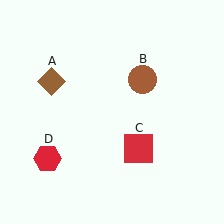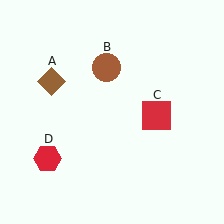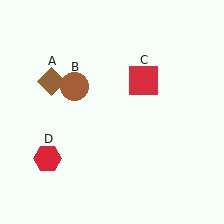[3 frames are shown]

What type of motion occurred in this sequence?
The brown circle (object B), red square (object C) rotated counterclockwise around the center of the scene.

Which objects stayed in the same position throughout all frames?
Brown diamond (object A) and red hexagon (object D) remained stationary.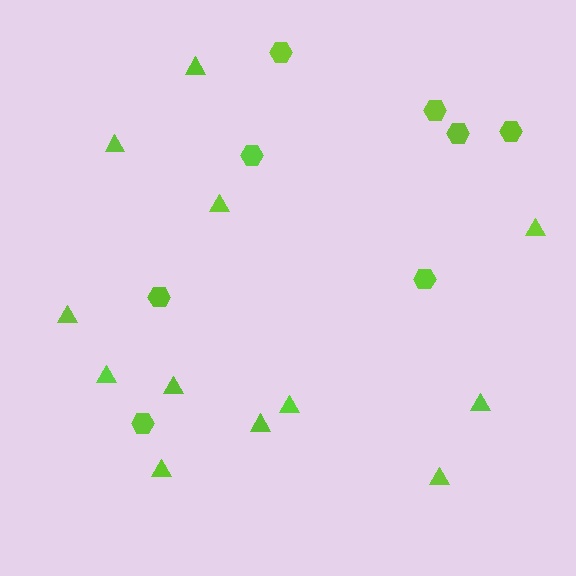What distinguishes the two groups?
There are 2 groups: one group of triangles (12) and one group of hexagons (8).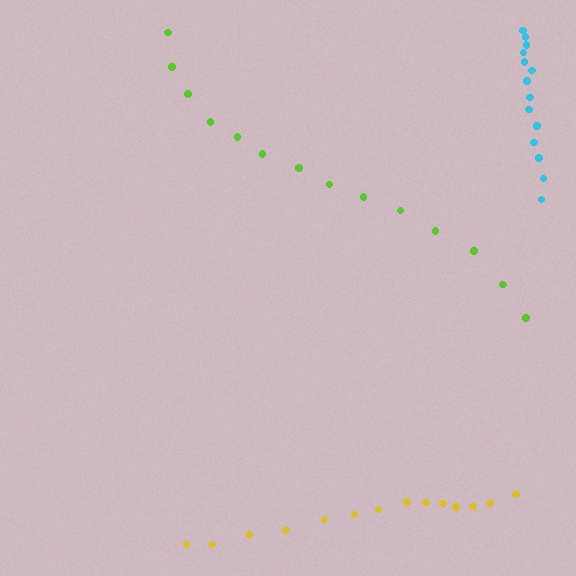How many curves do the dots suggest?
There are 3 distinct paths.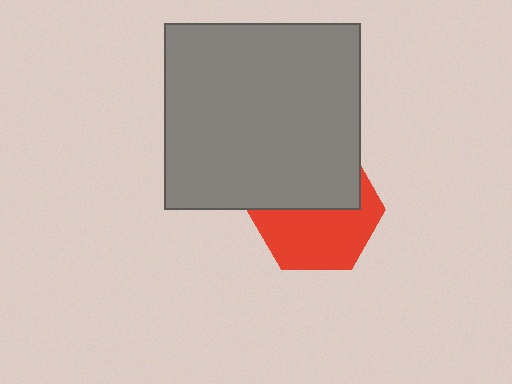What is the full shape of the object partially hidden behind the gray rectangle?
The partially hidden object is a red hexagon.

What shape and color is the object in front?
The object in front is a gray rectangle.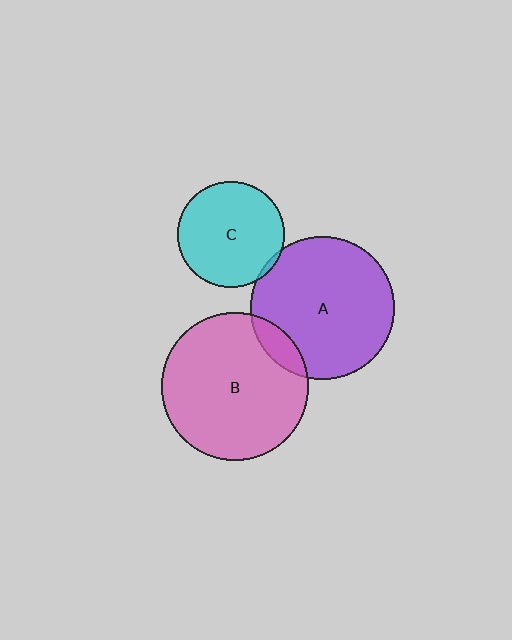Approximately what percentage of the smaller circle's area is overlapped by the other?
Approximately 10%.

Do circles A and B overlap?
Yes.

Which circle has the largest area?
Circle B (pink).